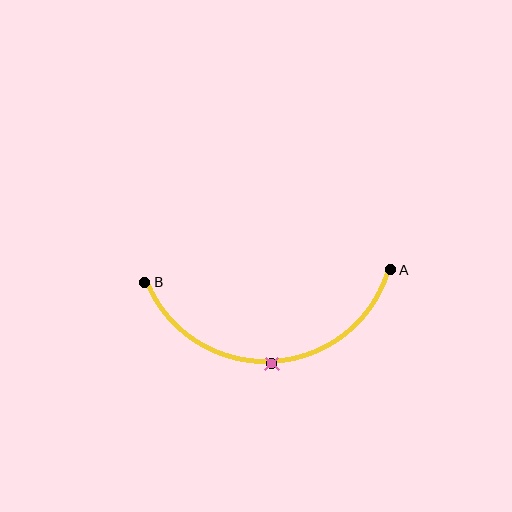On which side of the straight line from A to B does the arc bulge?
The arc bulges below the straight line connecting A and B.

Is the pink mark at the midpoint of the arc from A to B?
Yes. The pink mark lies on the arc at equal arc-length from both A and B — it is the arc midpoint.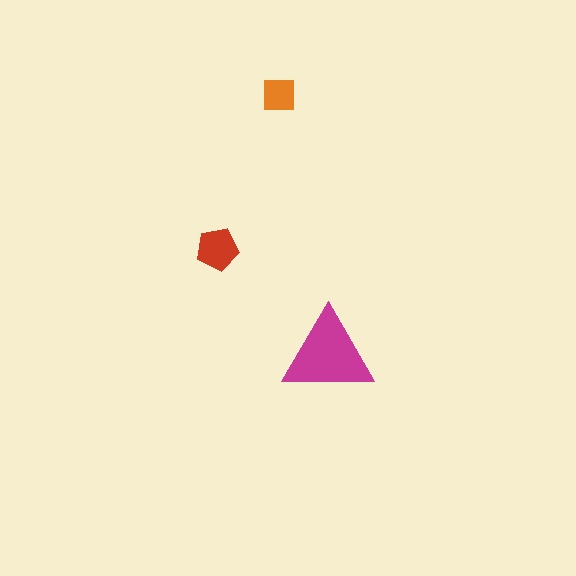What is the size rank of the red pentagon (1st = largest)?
2nd.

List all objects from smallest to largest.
The orange square, the red pentagon, the magenta triangle.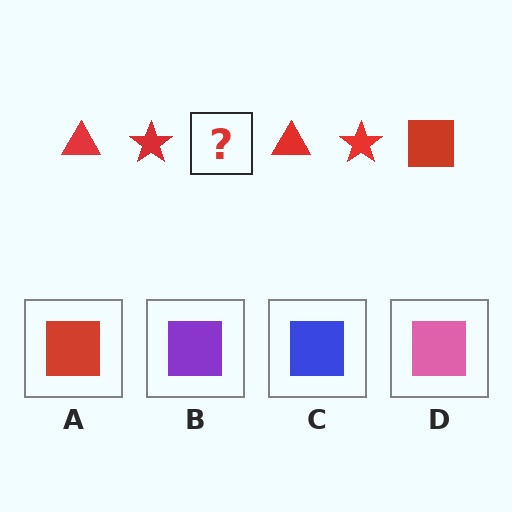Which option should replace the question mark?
Option A.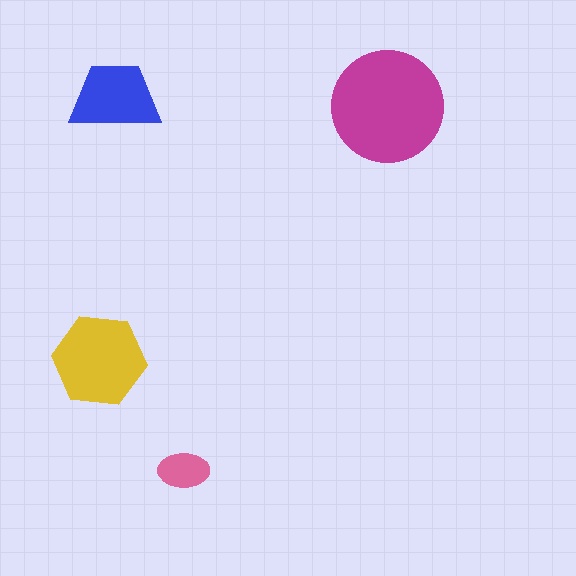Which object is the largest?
The magenta circle.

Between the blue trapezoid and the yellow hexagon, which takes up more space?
The yellow hexagon.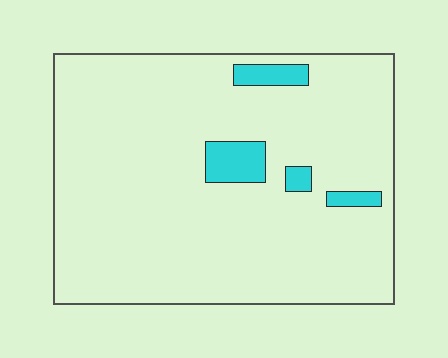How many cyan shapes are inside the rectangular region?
4.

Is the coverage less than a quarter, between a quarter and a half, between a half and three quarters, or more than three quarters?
Less than a quarter.